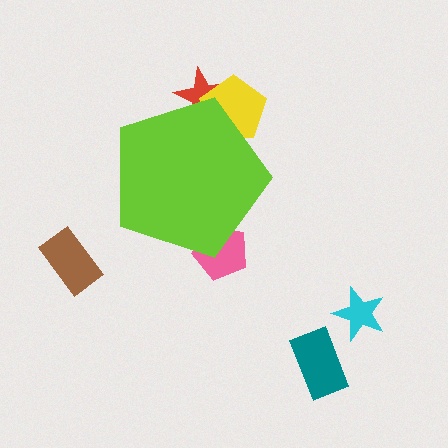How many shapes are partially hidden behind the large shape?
3 shapes are partially hidden.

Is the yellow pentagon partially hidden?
Yes, the yellow pentagon is partially hidden behind the lime pentagon.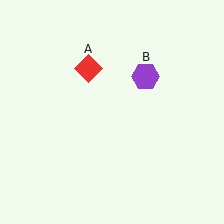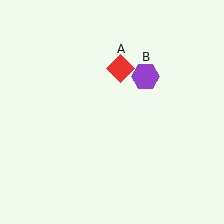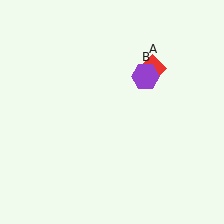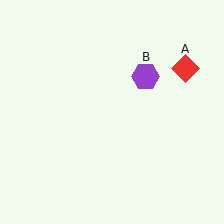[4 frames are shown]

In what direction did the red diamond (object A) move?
The red diamond (object A) moved right.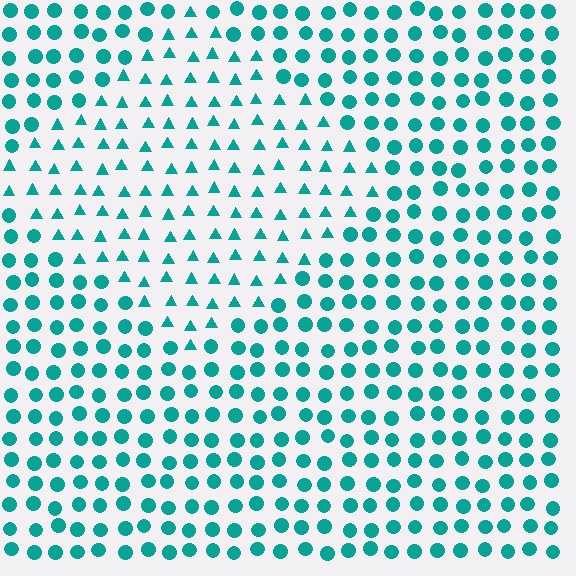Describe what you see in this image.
The image is filled with small teal elements arranged in a uniform grid. A diamond-shaped region contains triangles, while the surrounding area contains circles. The boundary is defined purely by the change in element shape.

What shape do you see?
I see a diamond.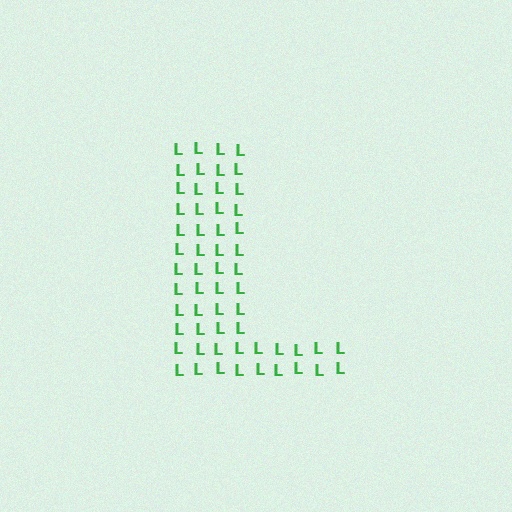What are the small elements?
The small elements are letter L's.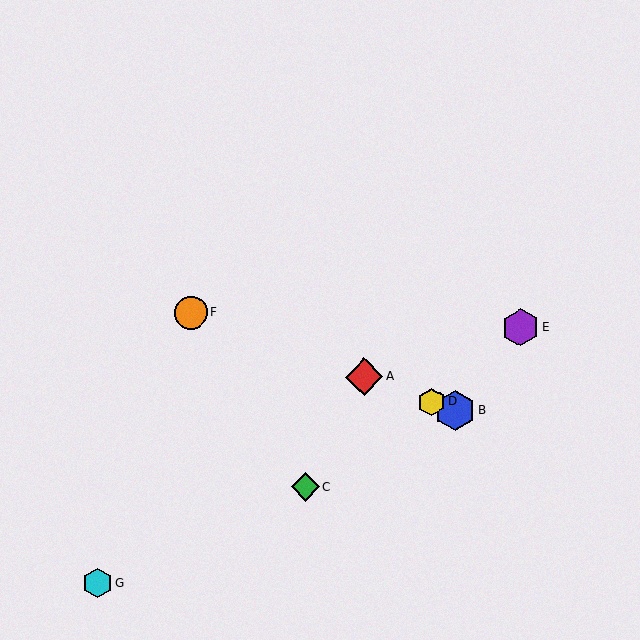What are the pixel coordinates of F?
Object F is at (191, 313).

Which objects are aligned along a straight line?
Objects A, B, D, F are aligned along a straight line.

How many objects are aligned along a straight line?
4 objects (A, B, D, F) are aligned along a straight line.